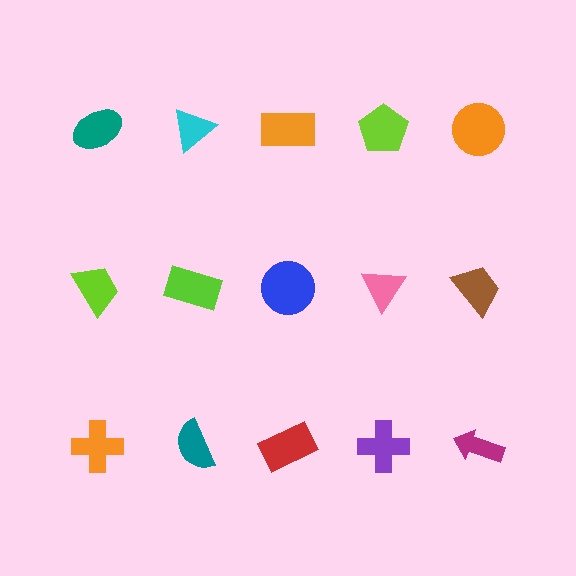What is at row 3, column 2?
A teal semicircle.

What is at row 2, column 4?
A pink triangle.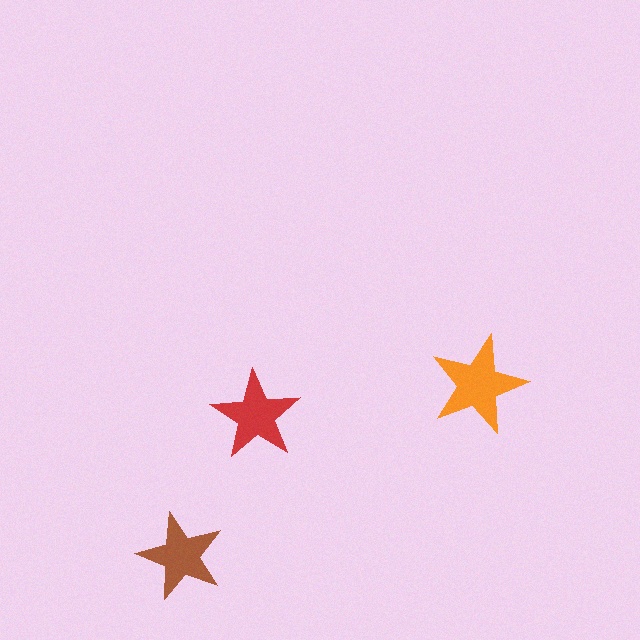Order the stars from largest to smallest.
the orange one, the red one, the brown one.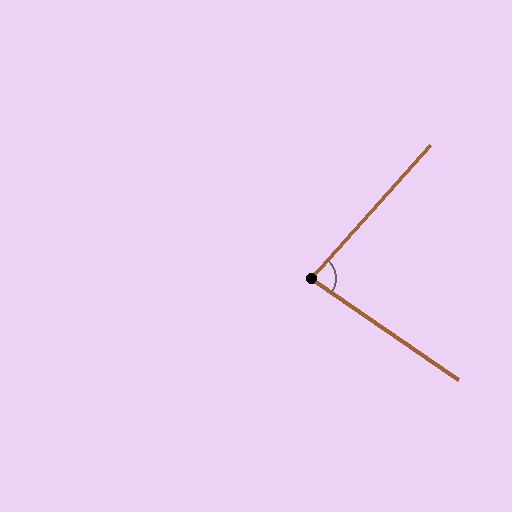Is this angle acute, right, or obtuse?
It is acute.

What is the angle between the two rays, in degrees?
Approximately 83 degrees.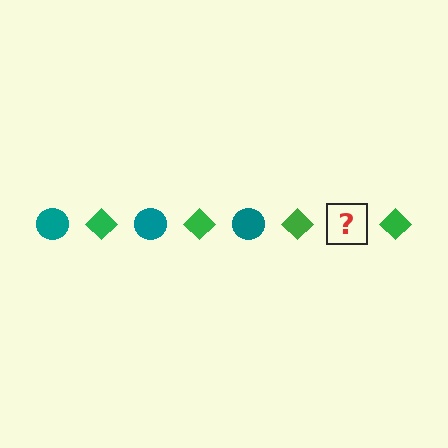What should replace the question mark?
The question mark should be replaced with a teal circle.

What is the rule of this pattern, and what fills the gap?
The rule is that the pattern alternates between teal circle and green diamond. The gap should be filled with a teal circle.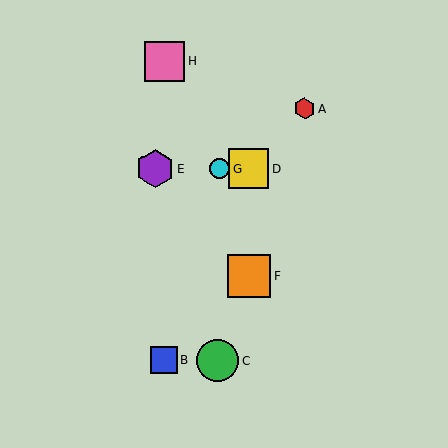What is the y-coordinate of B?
Object B is at y≈360.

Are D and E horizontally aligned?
Yes, both are at y≈169.